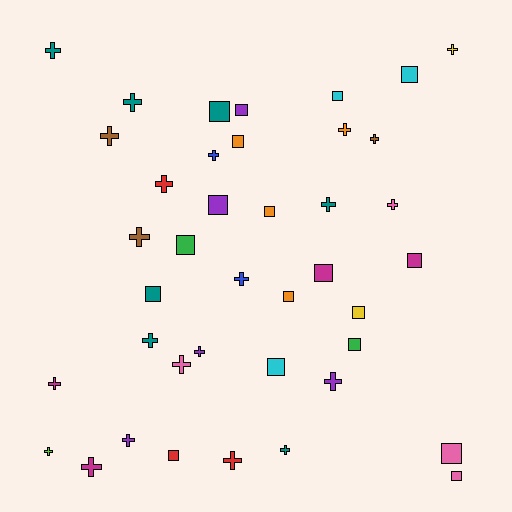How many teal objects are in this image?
There are 7 teal objects.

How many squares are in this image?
There are 18 squares.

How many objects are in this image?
There are 40 objects.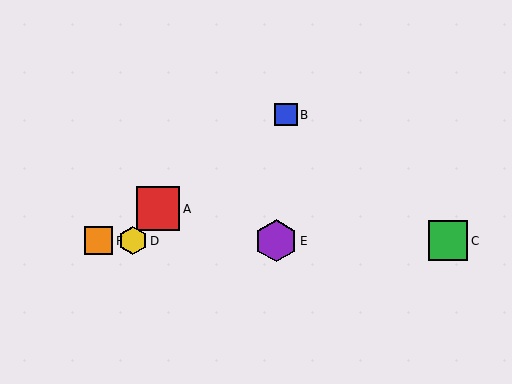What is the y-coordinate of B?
Object B is at y≈115.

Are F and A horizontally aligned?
No, F is at y≈241 and A is at y≈209.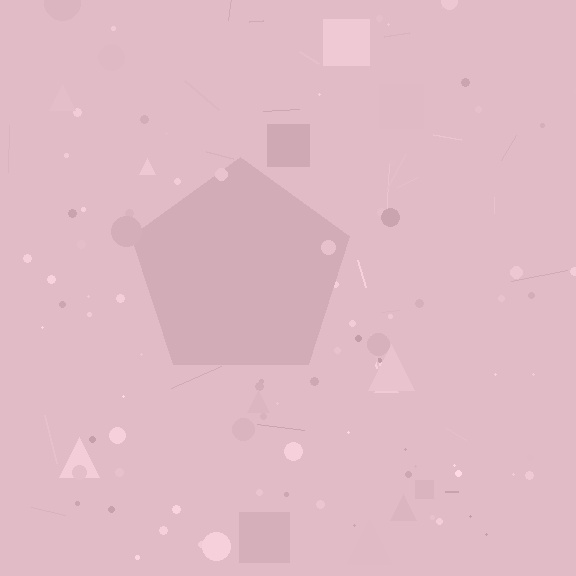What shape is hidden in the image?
A pentagon is hidden in the image.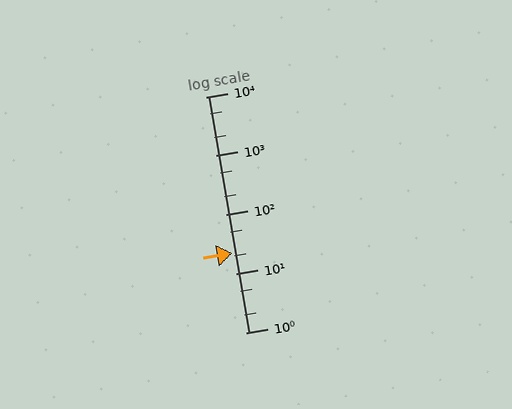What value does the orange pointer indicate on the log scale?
The pointer indicates approximately 22.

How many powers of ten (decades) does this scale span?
The scale spans 4 decades, from 1 to 10000.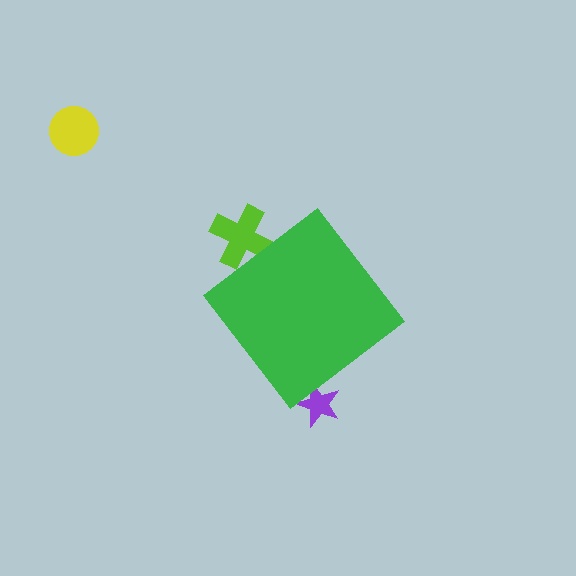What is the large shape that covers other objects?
A green diamond.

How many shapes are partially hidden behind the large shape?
2 shapes are partially hidden.